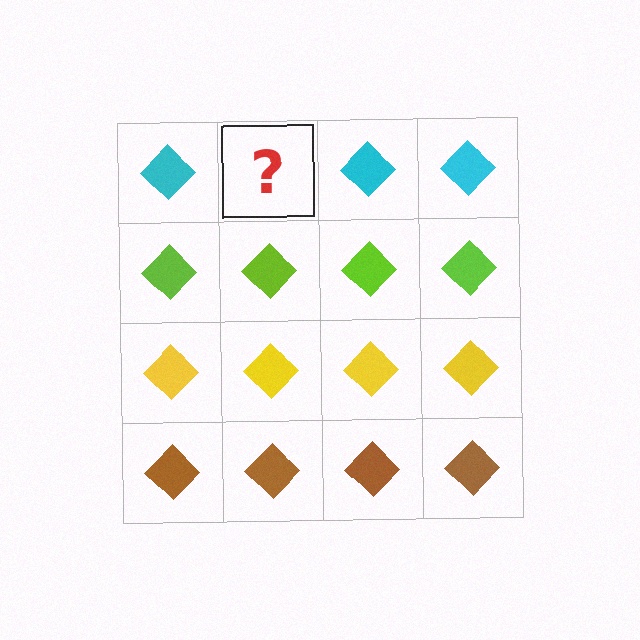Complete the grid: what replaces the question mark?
The question mark should be replaced with a cyan diamond.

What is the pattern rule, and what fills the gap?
The rule is that each row has a consistent color. The gap should be filled with a cyan diamond.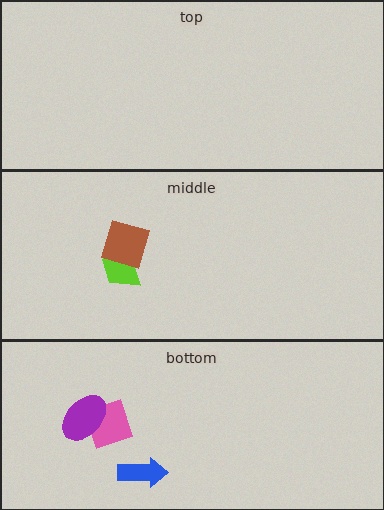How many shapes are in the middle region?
2.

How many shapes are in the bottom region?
3.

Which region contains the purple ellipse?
The bottom region.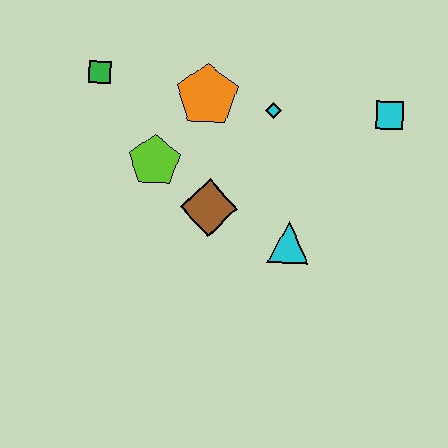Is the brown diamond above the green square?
No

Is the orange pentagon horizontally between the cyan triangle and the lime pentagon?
Yes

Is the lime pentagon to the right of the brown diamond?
No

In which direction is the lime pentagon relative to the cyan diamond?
The lime pentagon is to the left of the cyan diamond.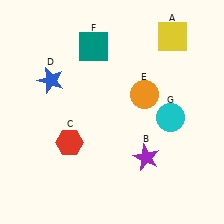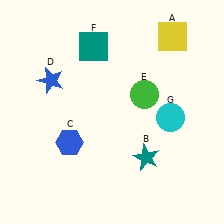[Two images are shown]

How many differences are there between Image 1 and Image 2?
There are 3 differences between the two images.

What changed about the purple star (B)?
In Image 1, B is purple. In Image 2, it changed to teal.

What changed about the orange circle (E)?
In Image 1, E is orange. In Image 2, it changed to green.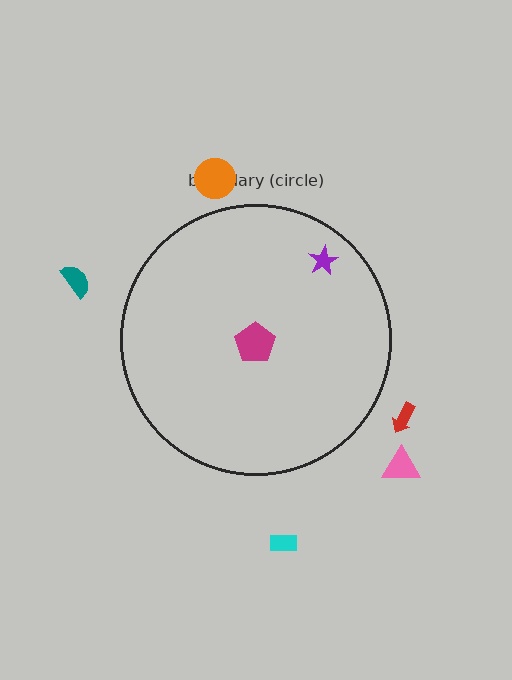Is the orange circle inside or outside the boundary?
Outside.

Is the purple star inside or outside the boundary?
Inside.